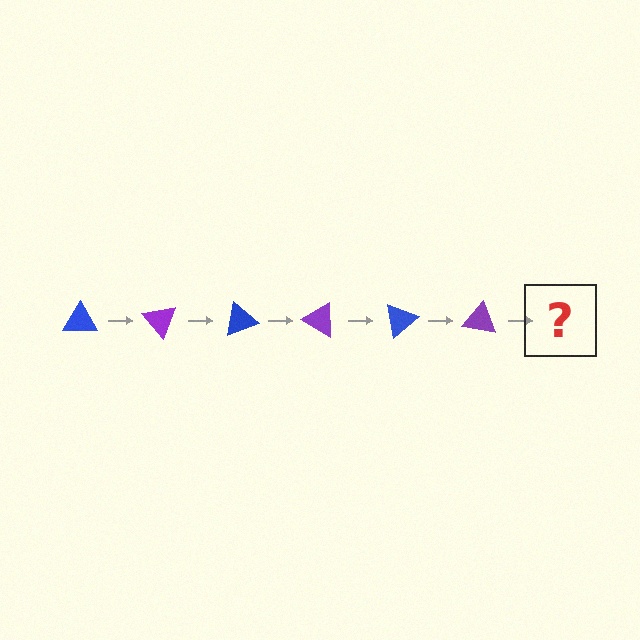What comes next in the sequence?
The next element should be a blue triangle, rotated 300 degrees from the start.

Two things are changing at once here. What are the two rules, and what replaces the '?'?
The two rules are that it rotates 50 degrees each step and the color cycles through blue and purple. The '?' should be a blue triangle, rotated 300 degrees from the start.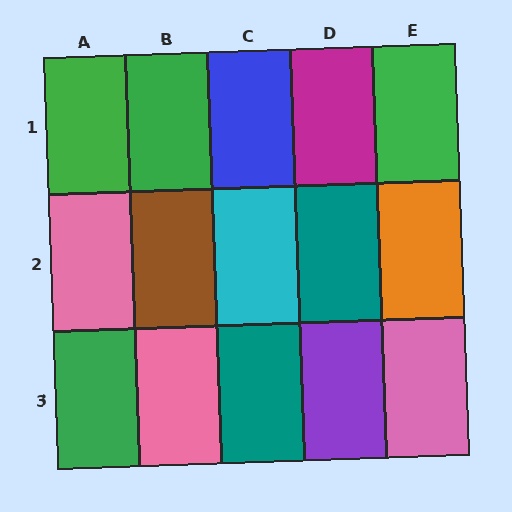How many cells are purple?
1 cell is purple.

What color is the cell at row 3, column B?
Pink.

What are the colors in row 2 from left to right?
Pink, brown, cyan, teal, orange.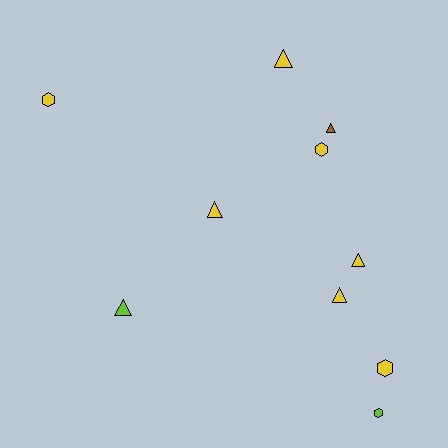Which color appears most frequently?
Yellow, with 7 objects.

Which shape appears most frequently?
Triangle, with 6 objects.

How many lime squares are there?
There are no lime squares.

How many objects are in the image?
There are 10 objects.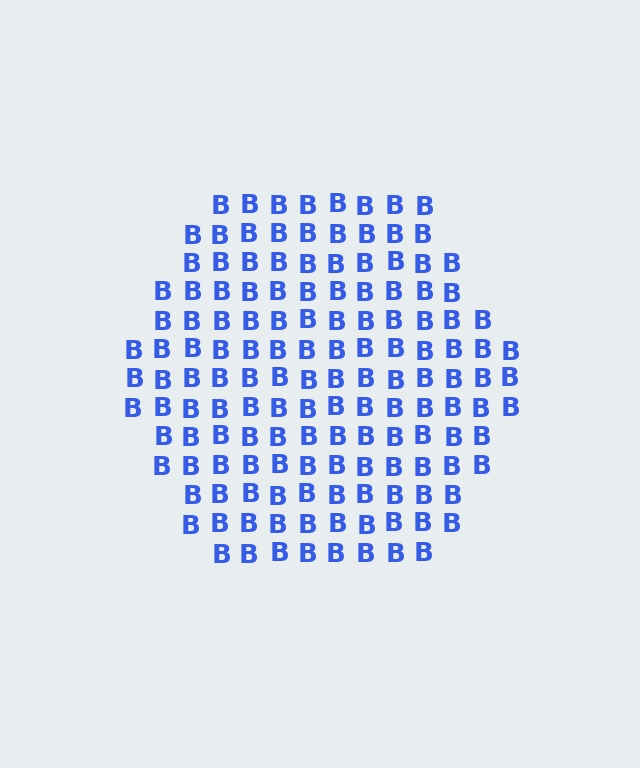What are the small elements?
The small elements are letter B's.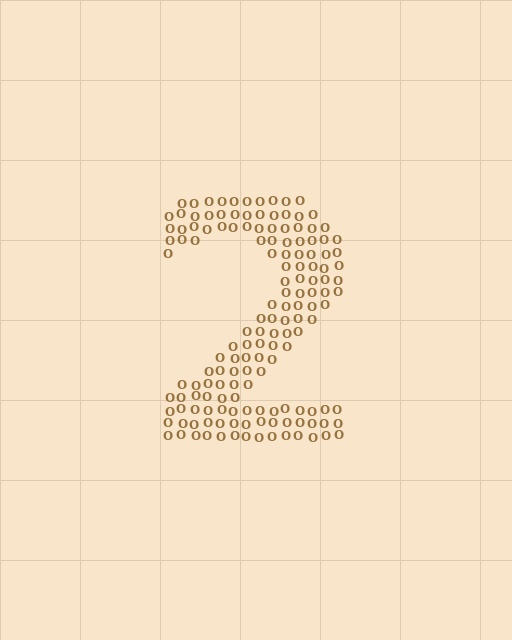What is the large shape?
The large shape is the digit 2.